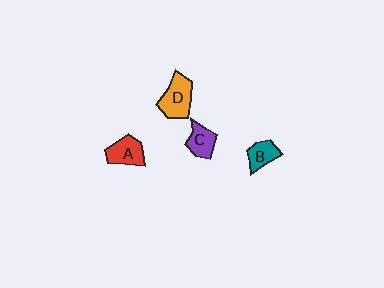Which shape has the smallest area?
Shape B (teal).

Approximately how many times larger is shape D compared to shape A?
Approximately 1.3 times.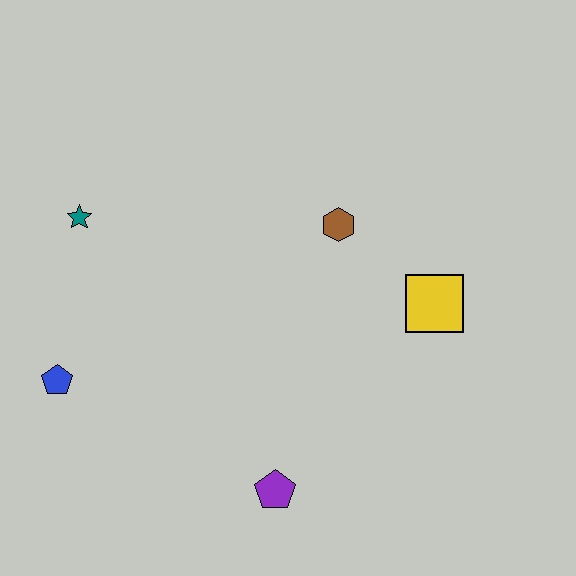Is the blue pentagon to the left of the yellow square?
Yes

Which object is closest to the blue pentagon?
The teal star is closest to the blue pentagon.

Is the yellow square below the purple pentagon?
No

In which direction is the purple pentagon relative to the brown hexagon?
The purple pentagon is below the brown hexagon.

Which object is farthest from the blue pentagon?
The yellow square is farthest from the blue pentagon.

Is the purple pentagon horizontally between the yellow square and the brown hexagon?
No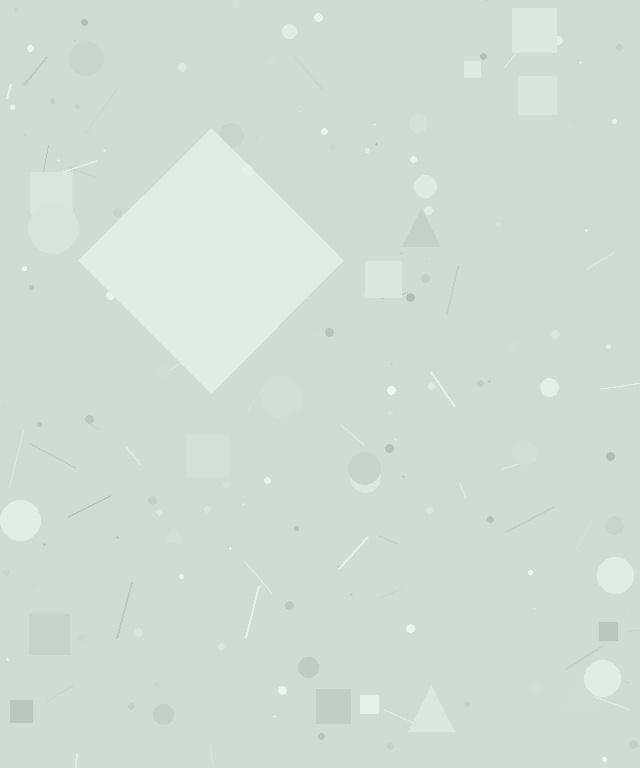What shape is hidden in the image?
A diamond is hidden in the image.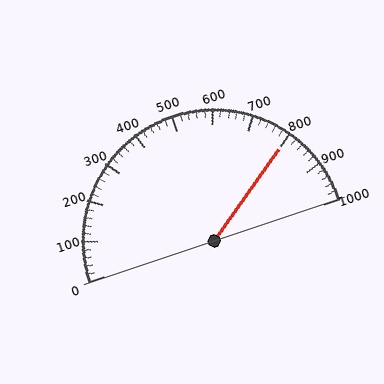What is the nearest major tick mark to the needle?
The nearest major tick mark is 800.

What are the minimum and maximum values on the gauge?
The gauge ranges from 0 to 1000.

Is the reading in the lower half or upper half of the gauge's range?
The reading is in the upper half of the range (0 to 1000).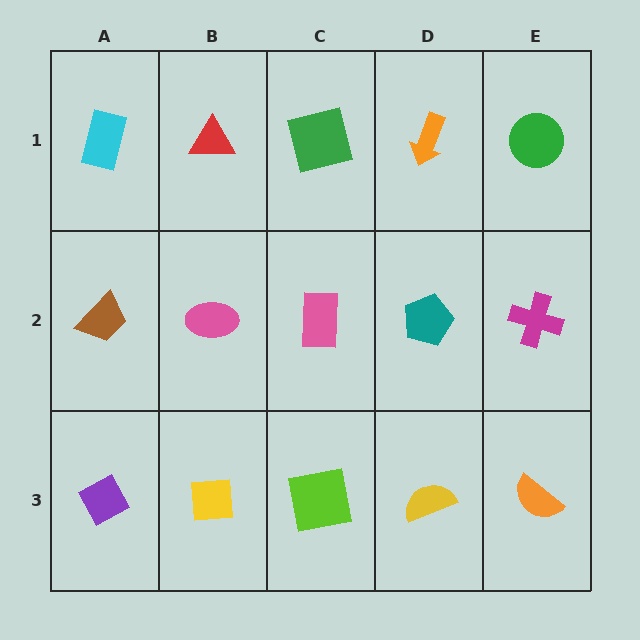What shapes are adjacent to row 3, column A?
A brown trapezoid (row 2, column A), a yellow square (row 3, column B).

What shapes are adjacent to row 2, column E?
A green circle (row 1, column E), an orange semicircle (row 3, column E), a teal pentagon (row 2, column D).